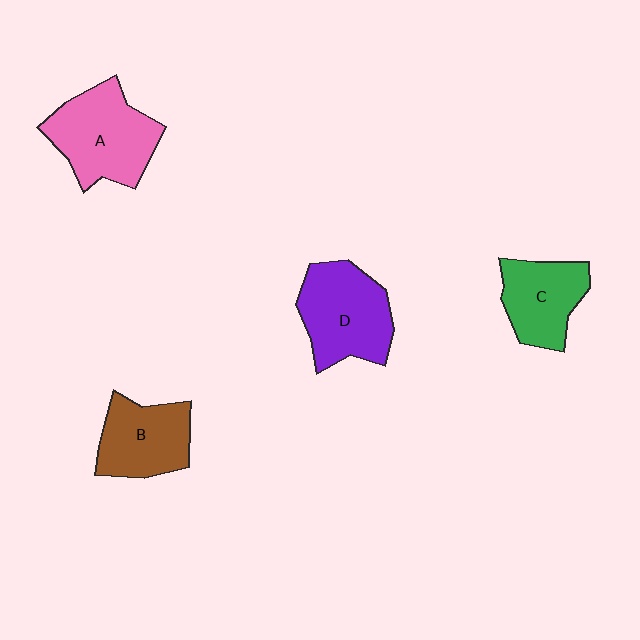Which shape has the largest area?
Shape A (pink).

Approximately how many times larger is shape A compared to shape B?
Approximately 1.3 times.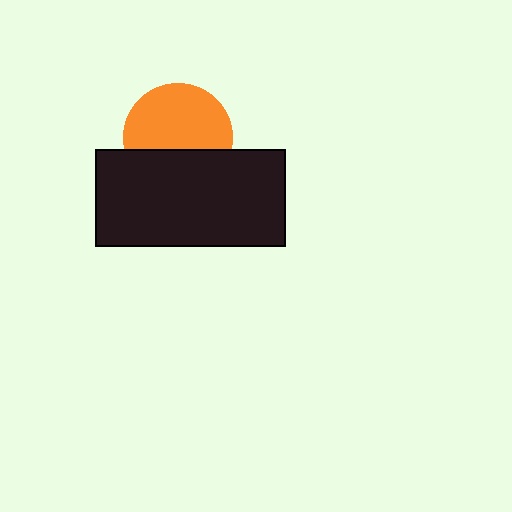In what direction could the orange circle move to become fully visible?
The orange circle could move up. That would shift it out from behind the black rectangle entirely.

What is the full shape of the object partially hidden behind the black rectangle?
The partially hidden object is an orange circle.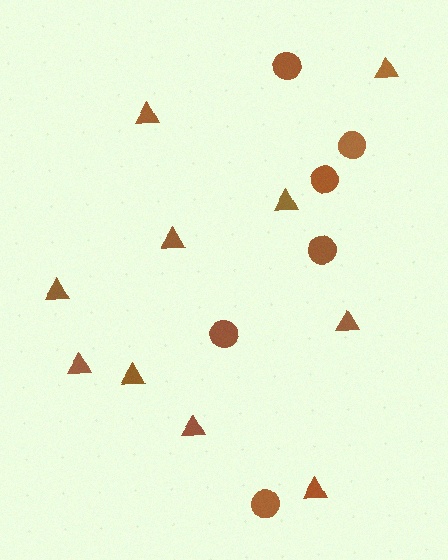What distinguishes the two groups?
There are 2 groups: one group of triangles (10) and one group of circles (6).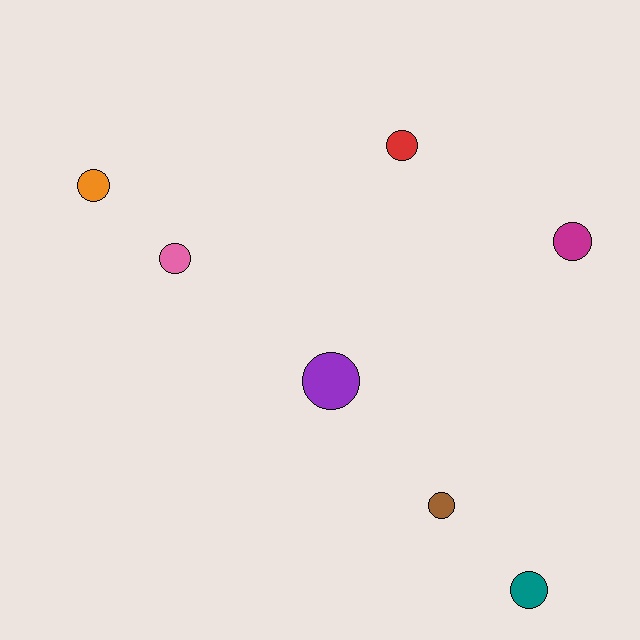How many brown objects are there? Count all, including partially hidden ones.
There is 1 brown object.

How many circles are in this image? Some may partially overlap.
There are 7 circles.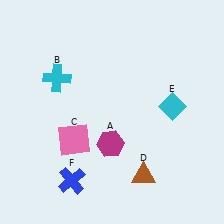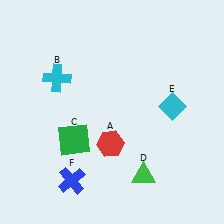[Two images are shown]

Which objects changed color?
A changed from magenta to red. C changed from pink to green. D changed from brown to green.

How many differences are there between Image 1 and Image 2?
There are 3 differences between the two images.